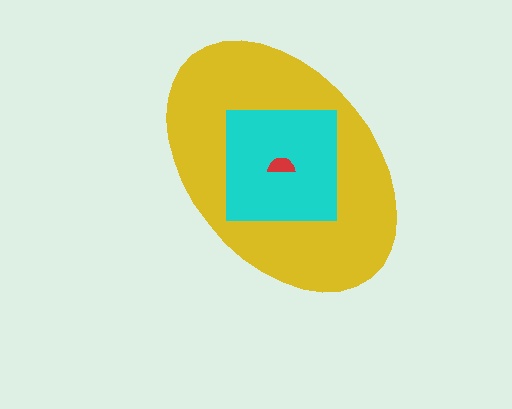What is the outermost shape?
The yellow ellipse.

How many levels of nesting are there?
3.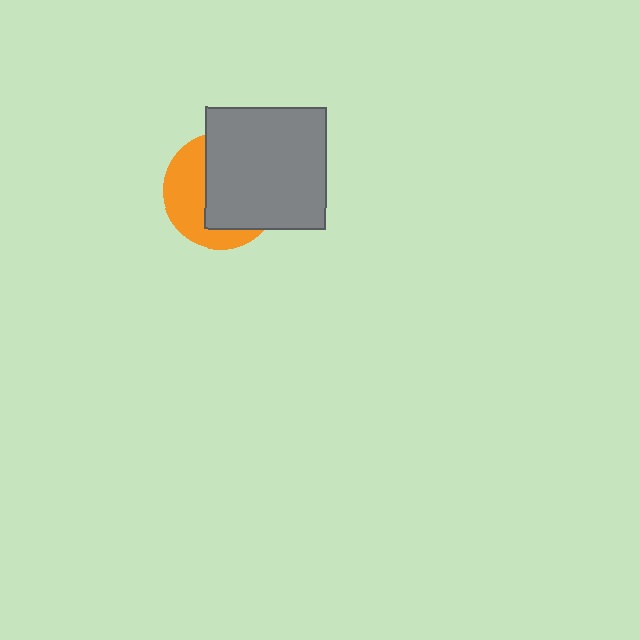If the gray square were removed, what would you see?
You would see the complete orange circle.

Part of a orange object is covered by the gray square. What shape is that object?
It is a circle.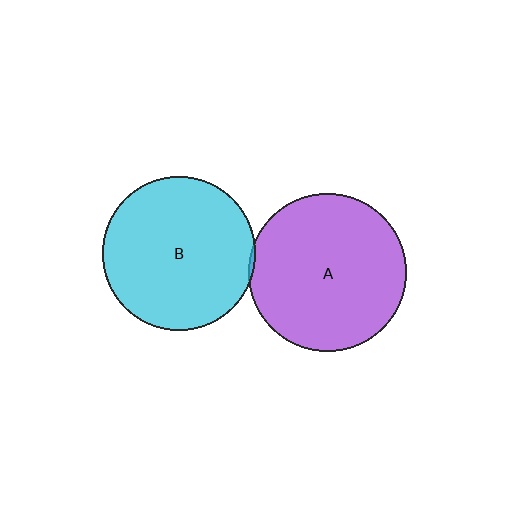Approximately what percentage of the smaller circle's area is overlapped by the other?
Approximately 5%.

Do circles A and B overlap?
Yes.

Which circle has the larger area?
Circle A (purple).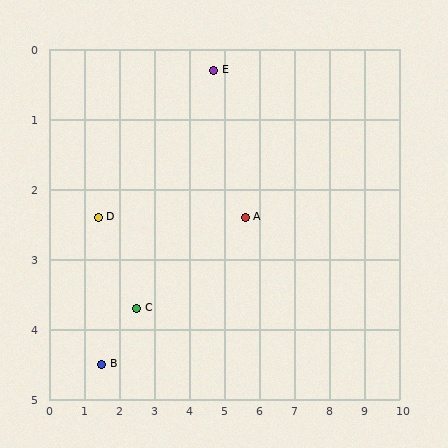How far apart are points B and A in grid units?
Points B and A are about 4.6 grid units apart.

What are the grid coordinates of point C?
Point C is at approximately (2.5, 3.7).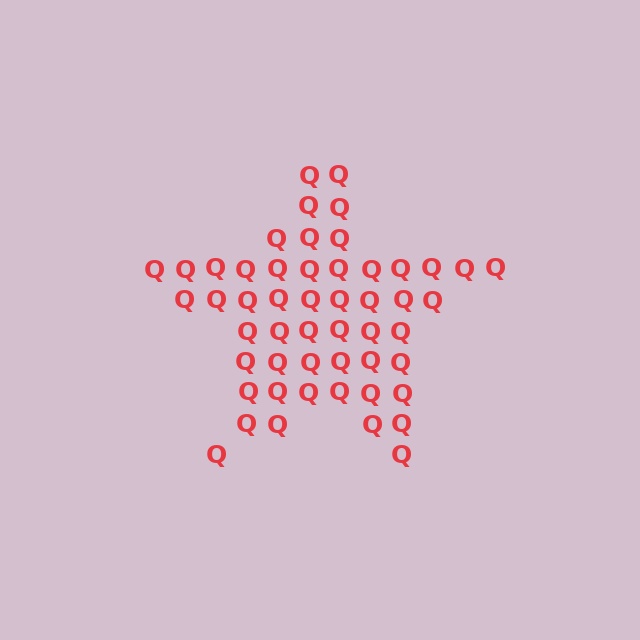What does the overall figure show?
The overall figure shows a star.